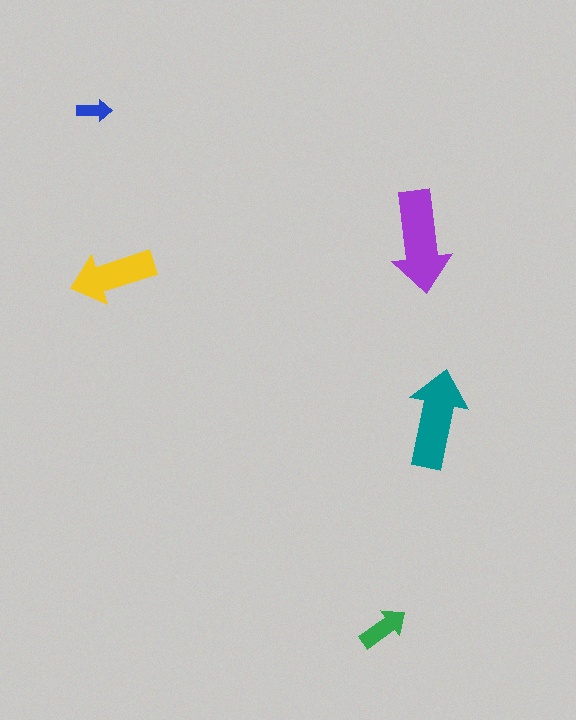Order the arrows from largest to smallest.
the purple one, the teal one, the yellow one, the green one, the blue one.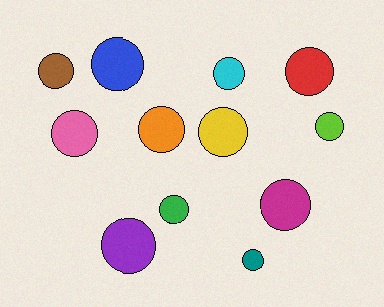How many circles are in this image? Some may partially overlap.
There are 12 circles.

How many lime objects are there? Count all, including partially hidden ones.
There is 1 lime object.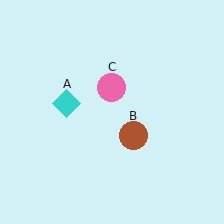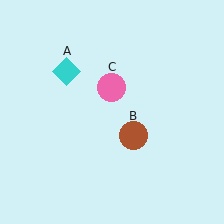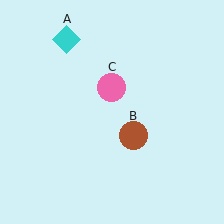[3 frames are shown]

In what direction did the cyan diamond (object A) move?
The cyan diamond (object A) moved up.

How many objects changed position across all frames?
1 object changed position: cyan diamond (object A).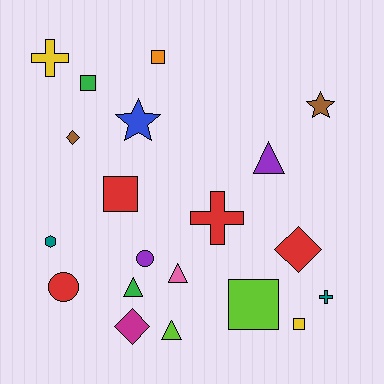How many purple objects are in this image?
There are 2 purple objects.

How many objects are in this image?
There are 20 objects.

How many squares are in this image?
There are 5 squares.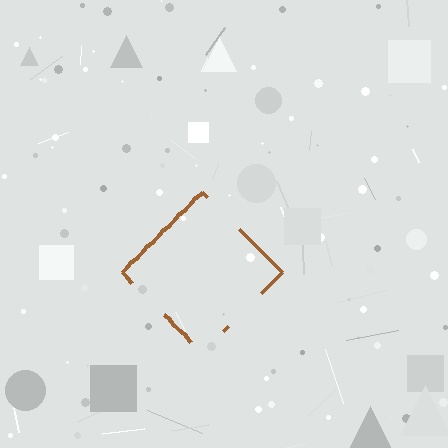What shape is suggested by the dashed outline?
The dashed outline suggests a diamond.